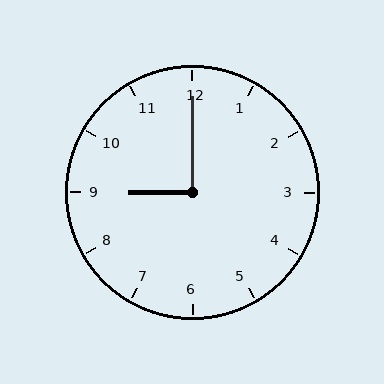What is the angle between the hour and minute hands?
Approximately 90 degrees.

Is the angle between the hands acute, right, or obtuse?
It is right.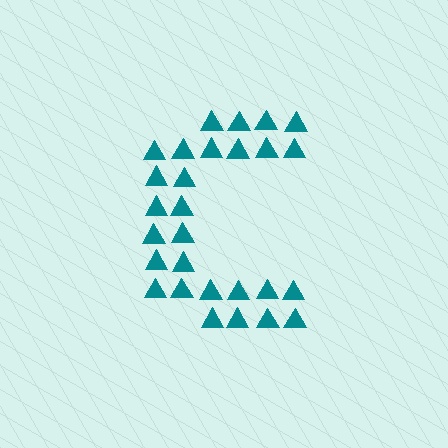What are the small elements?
The small elements are triangles.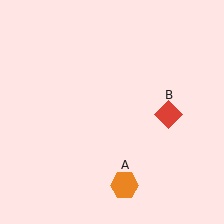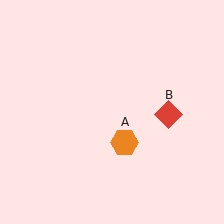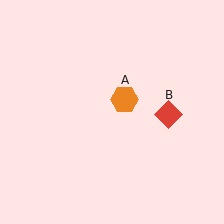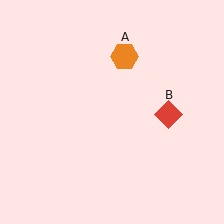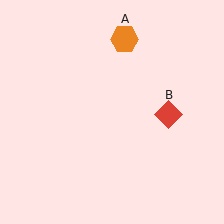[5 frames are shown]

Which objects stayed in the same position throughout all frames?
Red diamond (object B) remained stationary.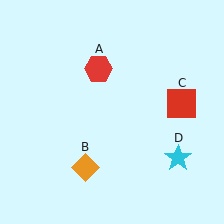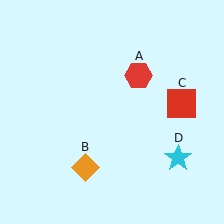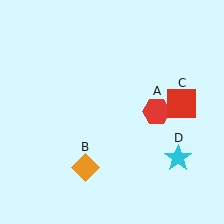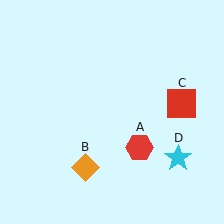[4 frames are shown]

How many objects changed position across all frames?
1 object changed position: red hexagon (object A).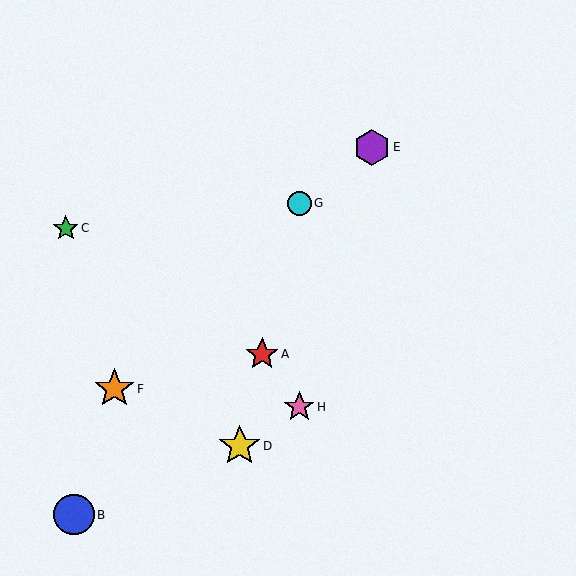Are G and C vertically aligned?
No, G is at x≈299 and C is at x≈66.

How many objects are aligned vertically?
2 objects (G, H) are aligned vertically.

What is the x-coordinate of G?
Object G is at x≈299.